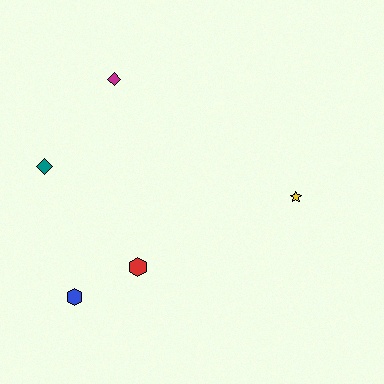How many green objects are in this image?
There are no green objects.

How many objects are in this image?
There are 5 objects.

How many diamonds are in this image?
There are 2 diamonds.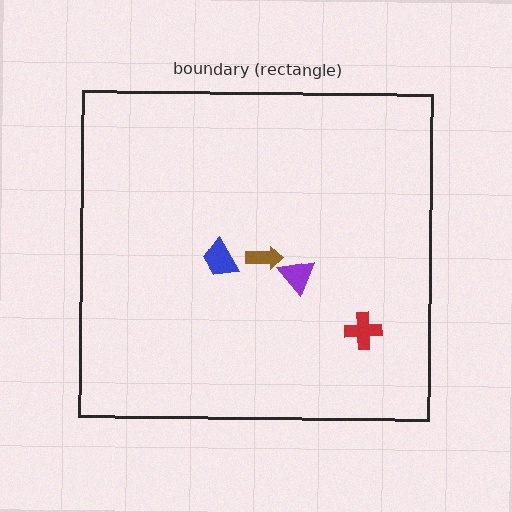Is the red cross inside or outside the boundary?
Inside.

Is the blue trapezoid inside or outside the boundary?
Inside.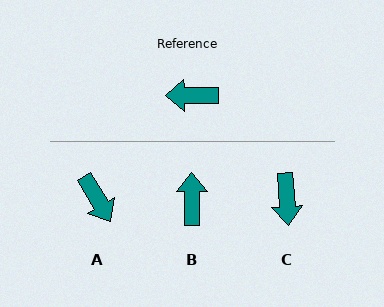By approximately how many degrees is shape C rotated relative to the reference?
Approximately 93 degrees counter-clockwise.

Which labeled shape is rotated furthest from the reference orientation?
A, about 120 degrees away.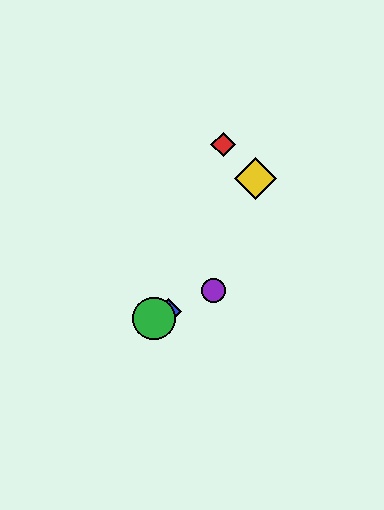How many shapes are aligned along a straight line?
3 shapes (the blue diamond, the green circle, the purple circle) are aligned along a straight line.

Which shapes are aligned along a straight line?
The blue diamond, the green circle, the purple circle are aligned along a straight line.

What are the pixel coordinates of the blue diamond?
The blue diamond is at (168, 312).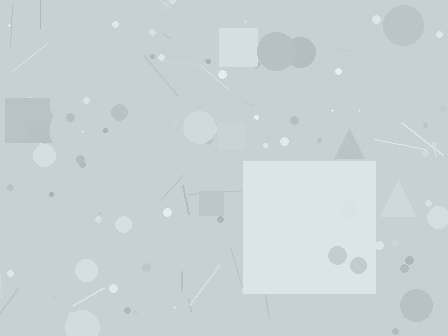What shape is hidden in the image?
A square is hidden in the image.